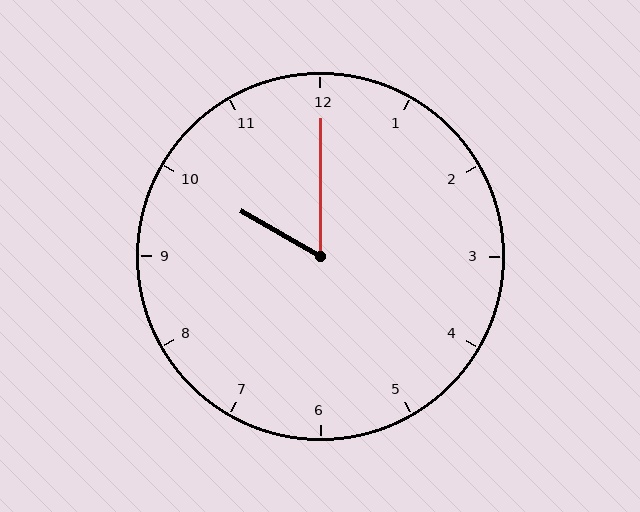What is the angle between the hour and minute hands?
Approximately 60 degrees.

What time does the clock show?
10:00.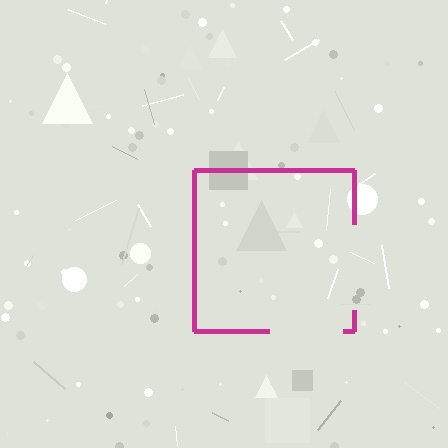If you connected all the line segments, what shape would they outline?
They would outline a square.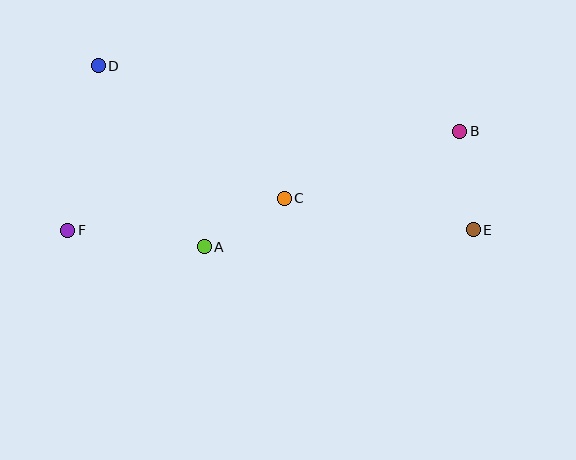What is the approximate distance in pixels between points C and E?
The distance between C and E is approximately 191 pixels.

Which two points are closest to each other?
Points A and C are closest to each other.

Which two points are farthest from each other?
Points D and E are farthest from each other.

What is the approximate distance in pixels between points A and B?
The distance between A and B is approximately 281 pixels.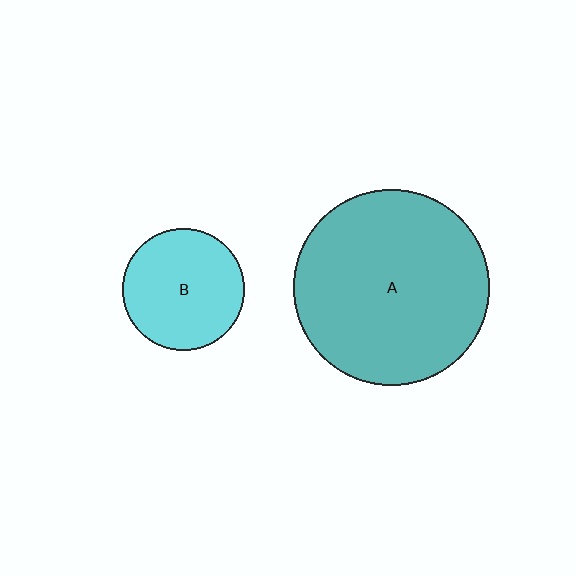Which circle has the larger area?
Circle A (teal).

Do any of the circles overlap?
No, none of the circles overlap.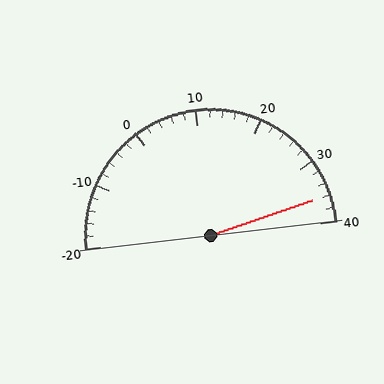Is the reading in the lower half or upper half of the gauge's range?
The reading is in the upper half of the range (-20 to 40).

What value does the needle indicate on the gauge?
The needle indicates approximately 36.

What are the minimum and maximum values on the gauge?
The gauge ranges from -20 to 40.